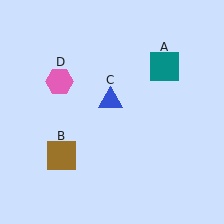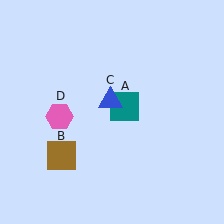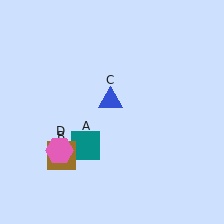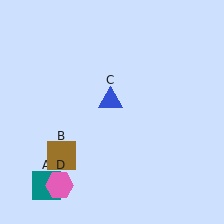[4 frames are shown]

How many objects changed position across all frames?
2 objects changed position: teal square (object A), pink hexagon (object D).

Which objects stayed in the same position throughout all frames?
Brown square (object B) and blue triangle (object C) remained stationary.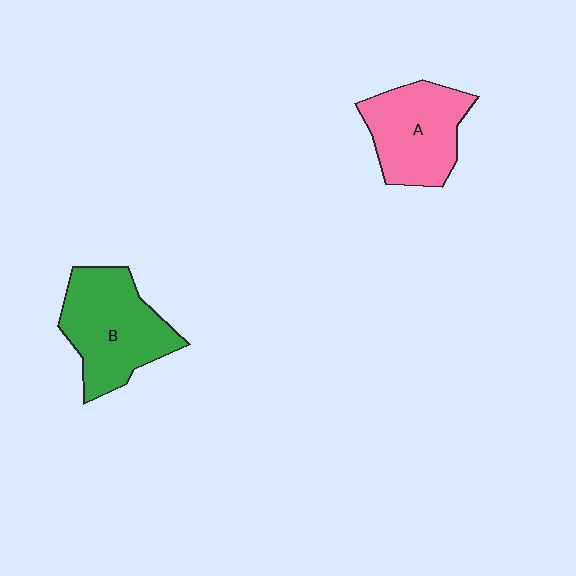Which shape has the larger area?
Shape B (green).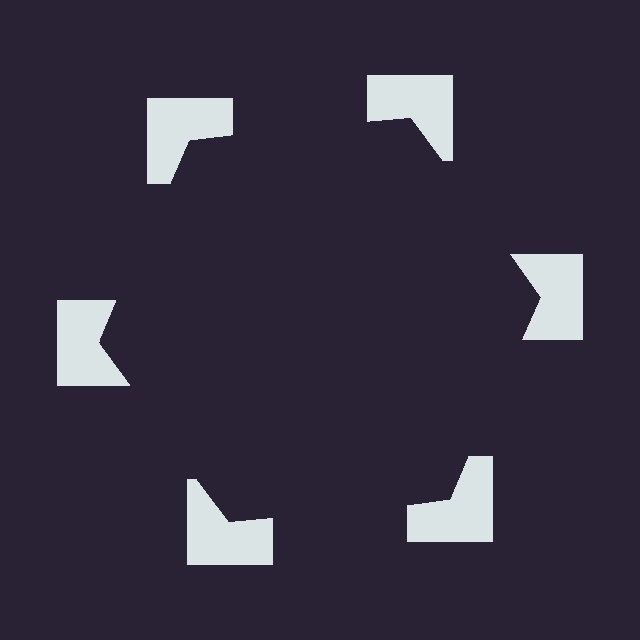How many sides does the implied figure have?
6 sides.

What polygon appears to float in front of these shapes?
An illusory hexagon — its edges are inferred from the aligned wedge cuts in the notched squares, not physically drawn.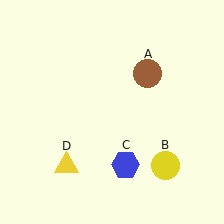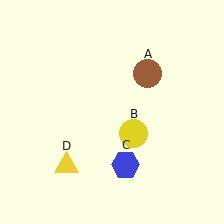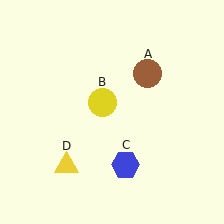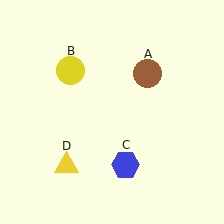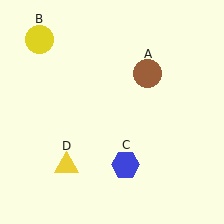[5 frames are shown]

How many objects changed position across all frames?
1 object changed position: yellow circle (object B).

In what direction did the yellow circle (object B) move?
The yellow circle (object B) moved up and to the left.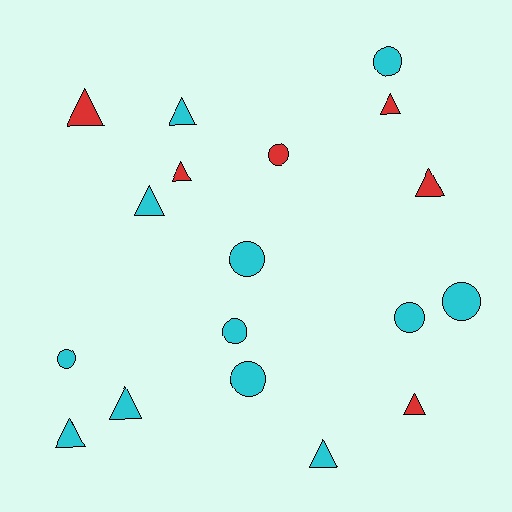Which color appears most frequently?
Cyan, with 12 objects.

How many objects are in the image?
There are 18 objects.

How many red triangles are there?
There are 5 red triangles.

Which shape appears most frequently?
Triangle, with 10 objects.